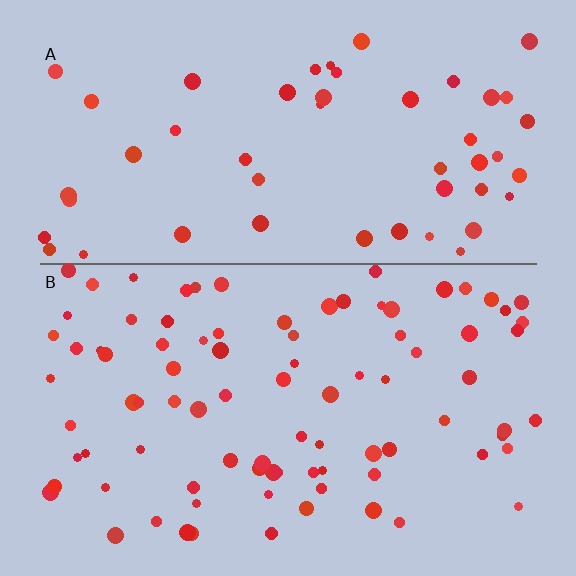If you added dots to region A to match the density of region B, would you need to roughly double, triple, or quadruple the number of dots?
Approximately double.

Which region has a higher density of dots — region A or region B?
B (the bottom).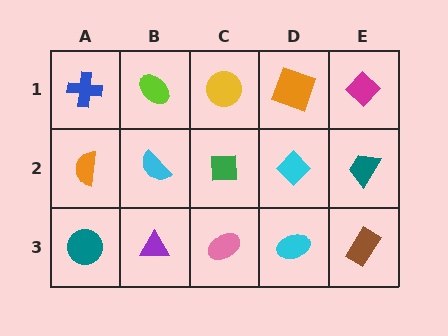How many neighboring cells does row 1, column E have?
2.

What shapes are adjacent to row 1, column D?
A cyan diamond (row 2, column D), a yellow circle (row 1, column C), a magenta diamond (row 1, column E).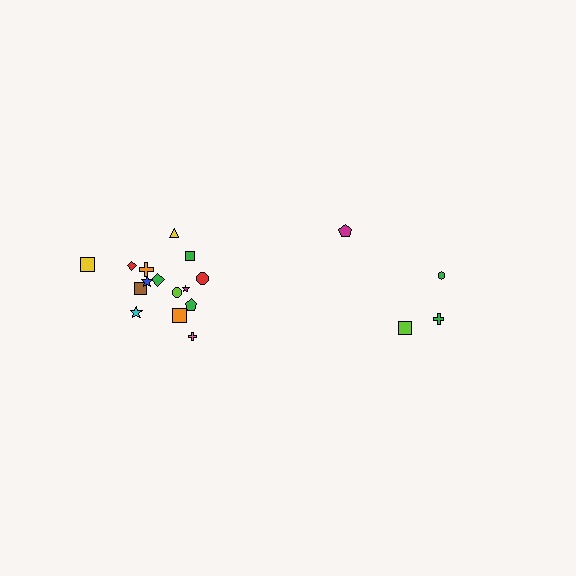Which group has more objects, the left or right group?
The left group.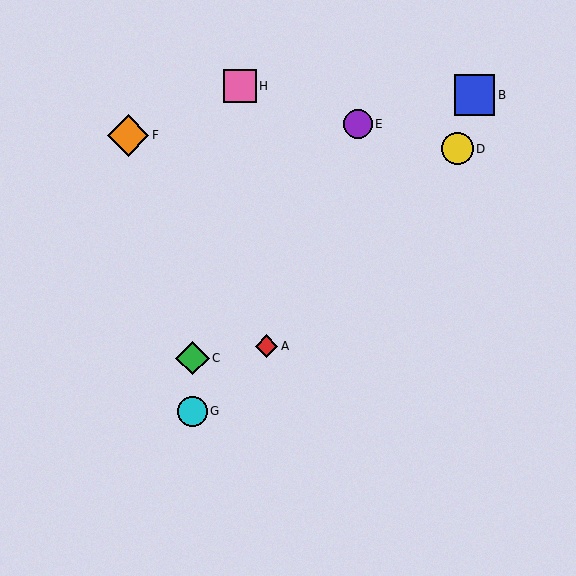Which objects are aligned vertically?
Objects C, G are aligned vertically.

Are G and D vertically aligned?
No, G is at x≈192 and D is at x≈457.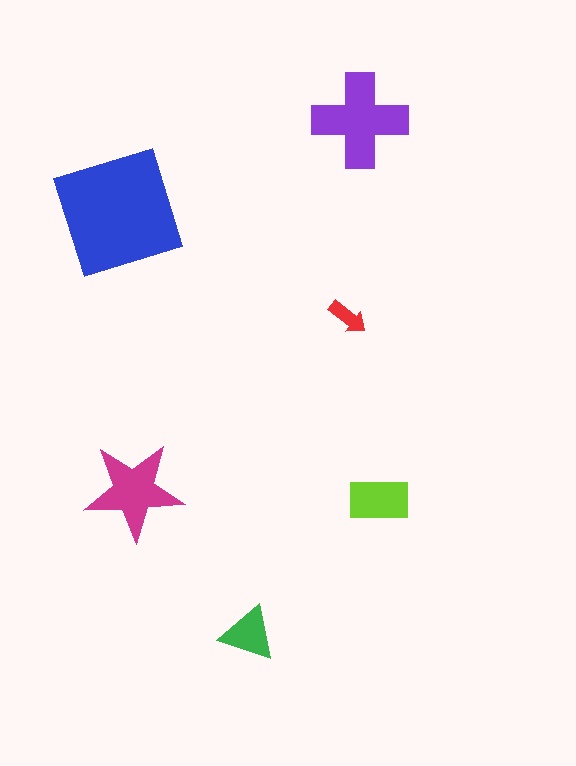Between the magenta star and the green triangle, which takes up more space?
The magenta star.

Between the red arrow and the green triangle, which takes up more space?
The green triangle.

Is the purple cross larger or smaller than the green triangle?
Larger.